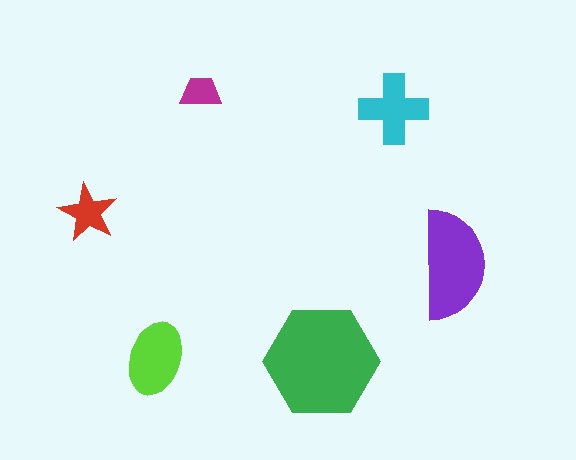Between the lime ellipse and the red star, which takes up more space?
The lime ellipse.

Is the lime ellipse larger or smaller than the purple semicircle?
Smaller.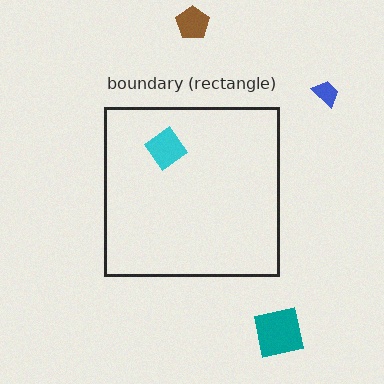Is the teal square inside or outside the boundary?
Outside.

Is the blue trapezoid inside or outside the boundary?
Outside.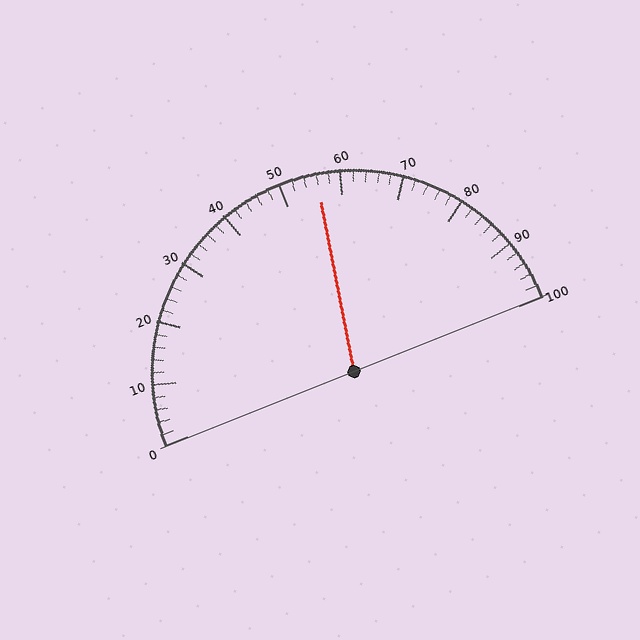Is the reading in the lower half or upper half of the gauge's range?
The reading is in the upper half of the range (0 to 100).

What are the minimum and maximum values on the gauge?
The gauge ranges from 0 to 100.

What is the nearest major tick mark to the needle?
The nearest major tick mark is 60.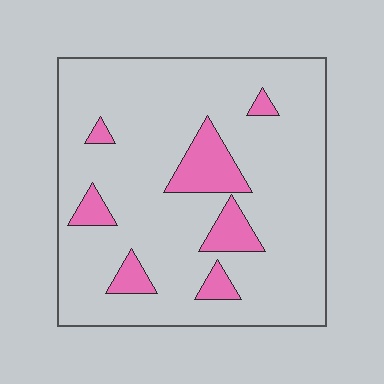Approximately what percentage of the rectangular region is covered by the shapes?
Approximately 15%.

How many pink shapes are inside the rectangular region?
7.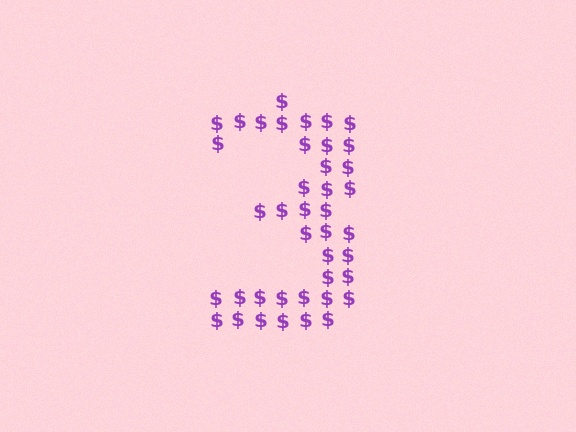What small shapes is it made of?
It is made of small dollar signs.